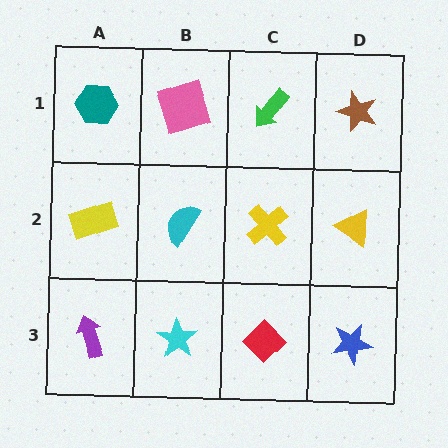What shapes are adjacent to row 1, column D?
A yellow triangle (row 2, column D), a green arrow (row 1, column C).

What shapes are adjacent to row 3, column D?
A yellow triangle (row 2, column D), a red diamond (row 3, column C).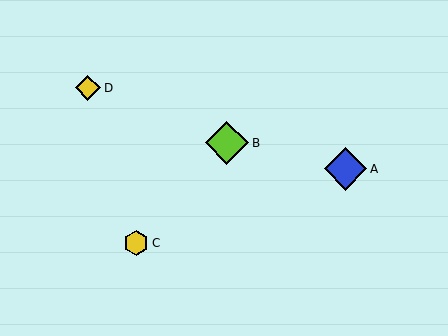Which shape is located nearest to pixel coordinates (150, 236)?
The yellow hexagon (labeled C) at (136, 243) is nearest to that location.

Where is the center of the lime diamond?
The center of the lime diamond is at (227, 143).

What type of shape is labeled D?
Shape D is a yellow diamond.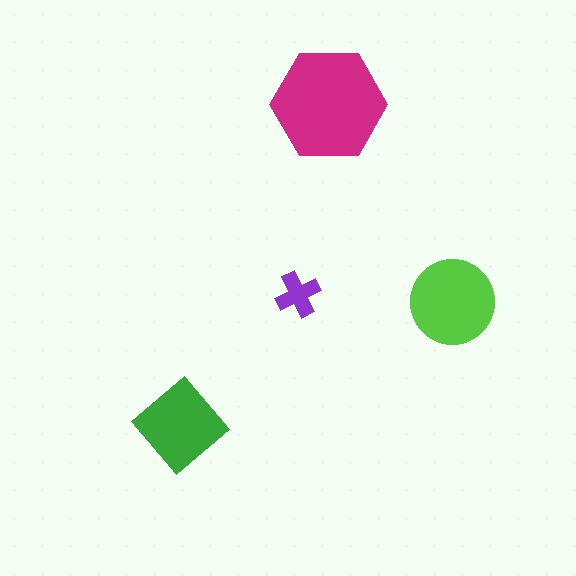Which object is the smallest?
The purple cross.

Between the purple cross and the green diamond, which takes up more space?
The green diamond.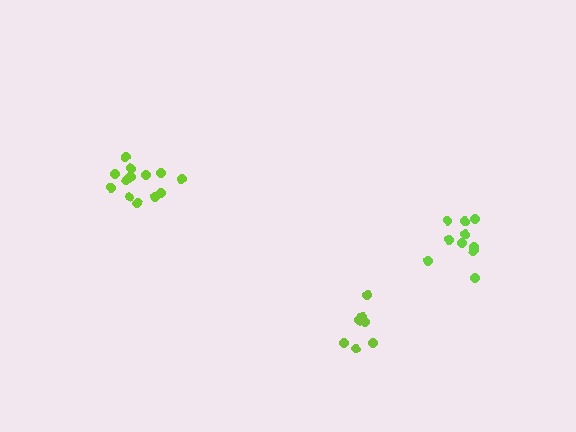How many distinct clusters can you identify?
There are 3 distinct clusters.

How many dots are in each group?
Group 1: 7 dots, Group 2: 13 dots, Group 3: 10 dots (30 total).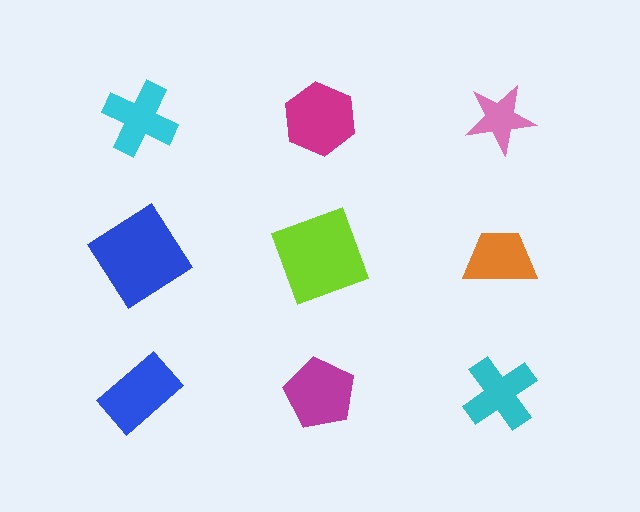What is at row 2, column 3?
An orange trapezoid.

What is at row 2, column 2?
A lime square.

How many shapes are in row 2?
3 shapes.